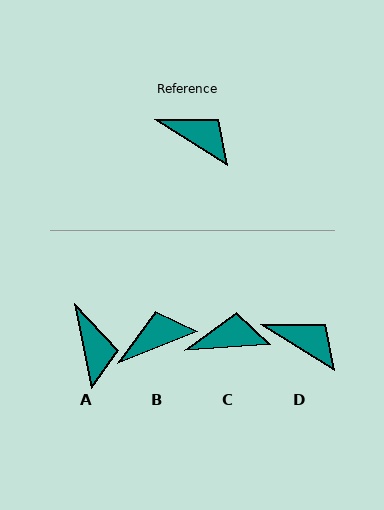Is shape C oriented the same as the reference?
No, it is off by about 36 degrees.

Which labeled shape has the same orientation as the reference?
D.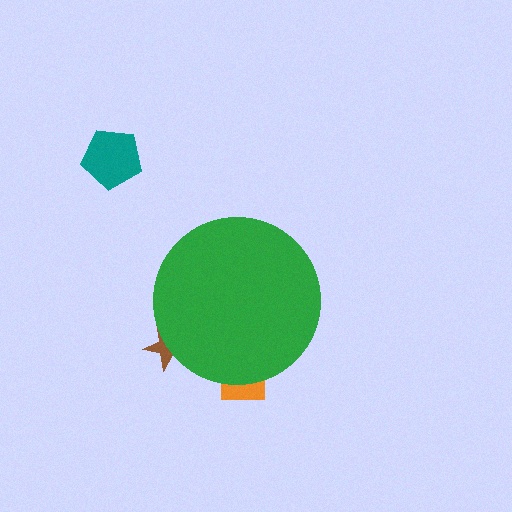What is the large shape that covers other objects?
A green circle.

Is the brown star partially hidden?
Yes, the brown star is partially hidden behind the green circle.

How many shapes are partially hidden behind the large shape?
2 shapes are partially hidden.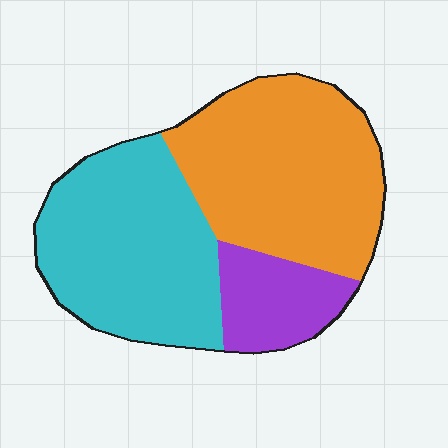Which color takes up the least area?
Purple, at roughly 15%.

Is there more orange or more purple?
Orange.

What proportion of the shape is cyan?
Cyan takes up about two fifths (2/5) of the shape.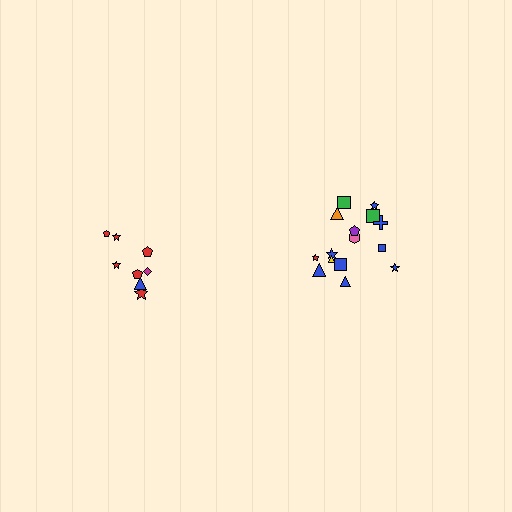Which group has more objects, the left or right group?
The right group.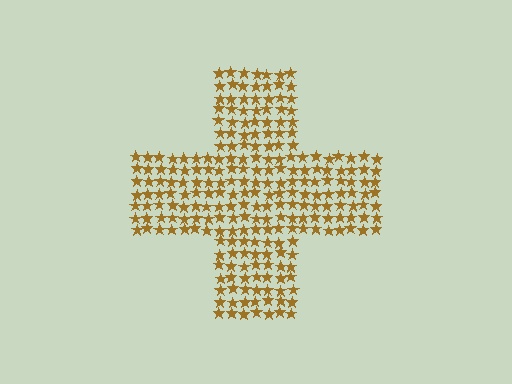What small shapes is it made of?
It is made of small stars.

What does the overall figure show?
The overall figure shows a cross.